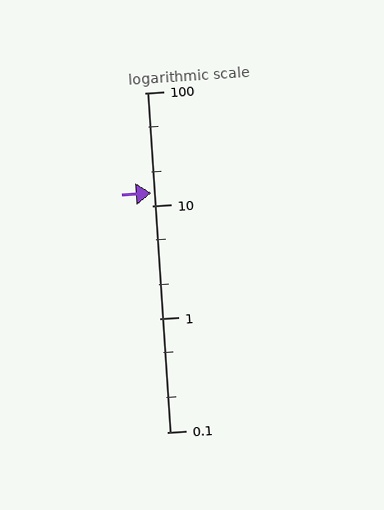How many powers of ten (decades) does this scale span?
The scale spans 3 decades, from 0.1 to 100.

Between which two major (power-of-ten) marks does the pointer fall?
The pointer is between 10 and 100.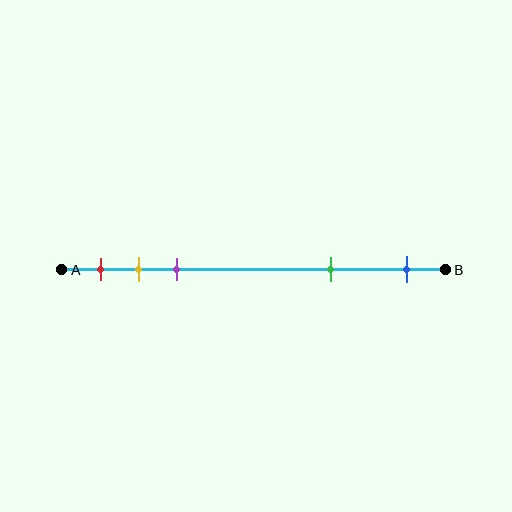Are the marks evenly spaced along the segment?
No, the marks are not evenly spaced.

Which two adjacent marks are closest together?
The yellow and purple marks are the closest adjacent pair.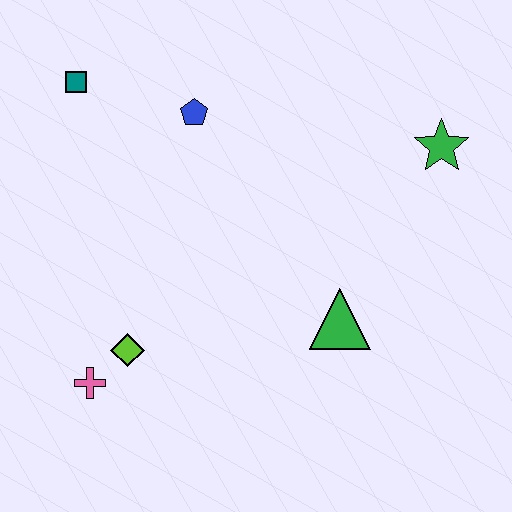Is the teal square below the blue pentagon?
No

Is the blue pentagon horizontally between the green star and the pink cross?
Yes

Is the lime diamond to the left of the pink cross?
No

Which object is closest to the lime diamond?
The pink cross is closest to the lime diamond.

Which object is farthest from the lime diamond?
The green star is farthest from the lime diamond.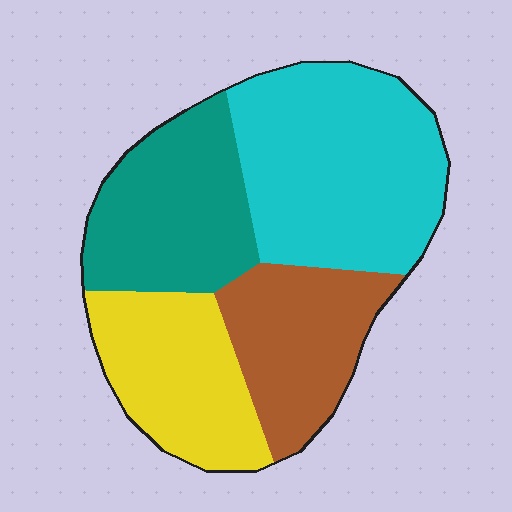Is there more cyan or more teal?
Cyan.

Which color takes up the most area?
Cyan, at roughly 35%.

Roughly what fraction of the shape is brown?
Brown covers 20% of the shape.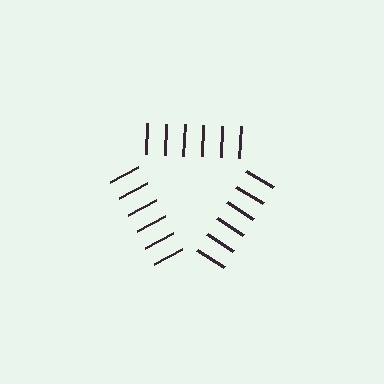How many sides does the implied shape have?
3 sides — the line-ends trace a triangle.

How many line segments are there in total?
18 — 6 along each of the 3 edges.